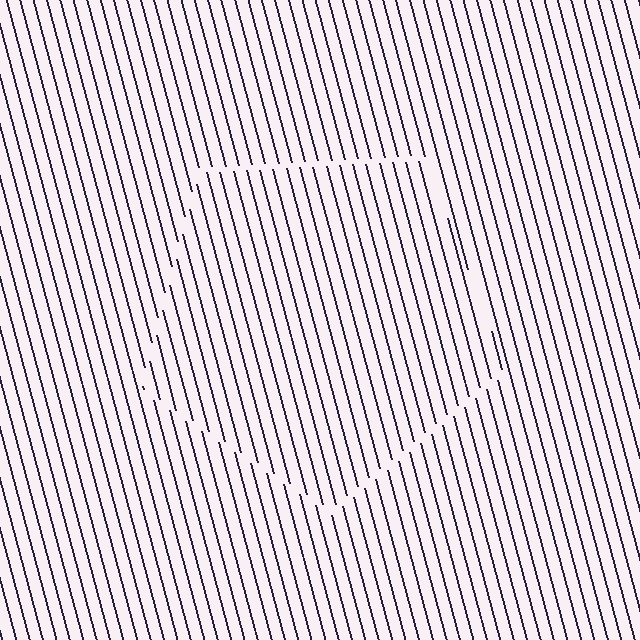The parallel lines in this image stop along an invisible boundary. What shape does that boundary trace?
An illusory pentagon. The interior of the shape contains the same grating, shifted by half a period — the contour is defined by the phase discontinuity where line-ends from the inner and outer gratings abut.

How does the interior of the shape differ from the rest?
The interior of the shape contains the same grating, shifted by half a period — the contour is defined by the phase discontinuity where line-ends from the inner and outer gratings abut.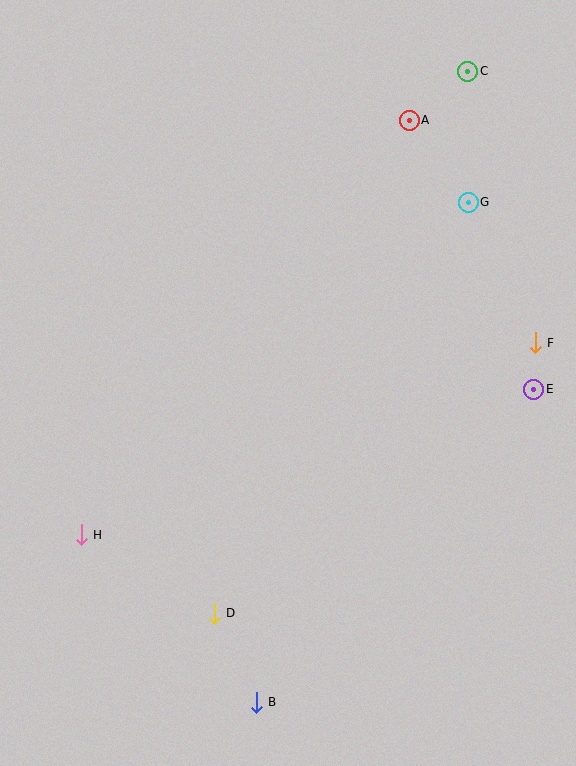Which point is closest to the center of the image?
Point D at (214, 613) is closest to the center.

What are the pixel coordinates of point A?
Point A is at (409, 120).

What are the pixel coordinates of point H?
Point H is at (81, 535).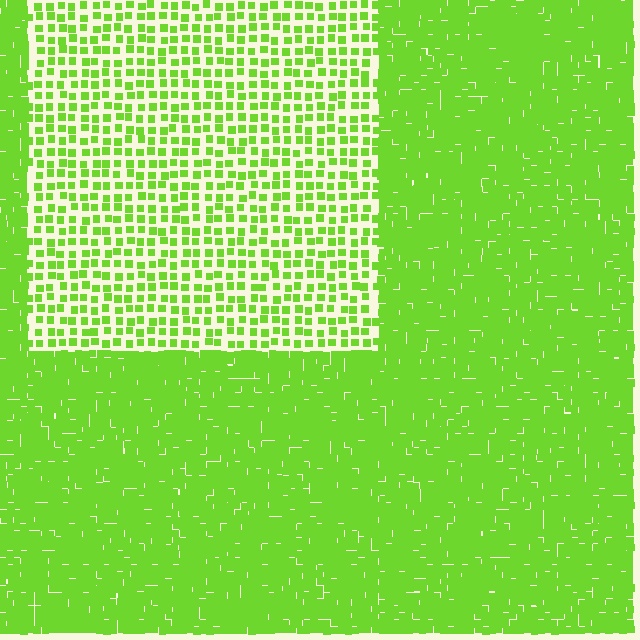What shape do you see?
I see a rectangle.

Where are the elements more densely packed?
The elements are more densely packed outside the rectangle boundary.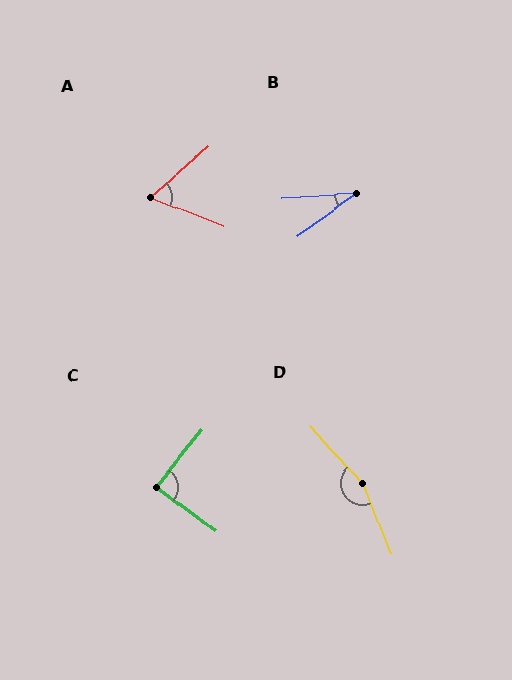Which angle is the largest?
D, at approximately 160 degrees.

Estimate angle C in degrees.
Approximately 88 degrees.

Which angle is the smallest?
B, at approximately 31 degrees.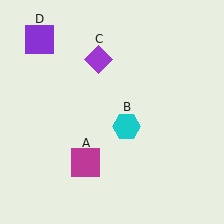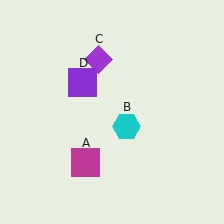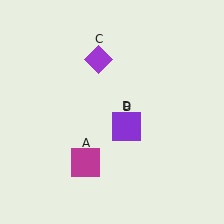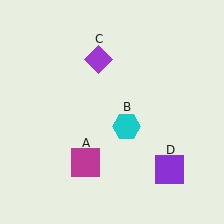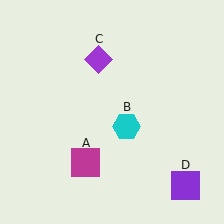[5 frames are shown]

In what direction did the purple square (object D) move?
The purple square (object D) moved down and to the right.